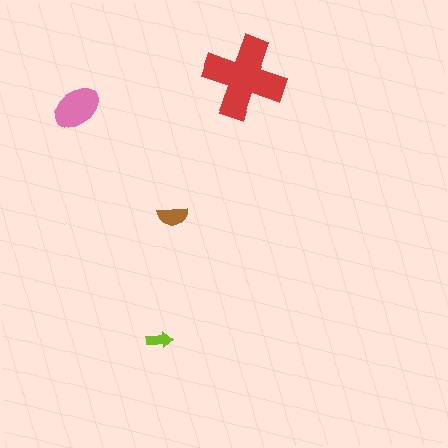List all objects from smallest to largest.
The lime arrow, the brown semicircle, the pink ellipse, the red cross.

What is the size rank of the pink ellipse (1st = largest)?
2nd.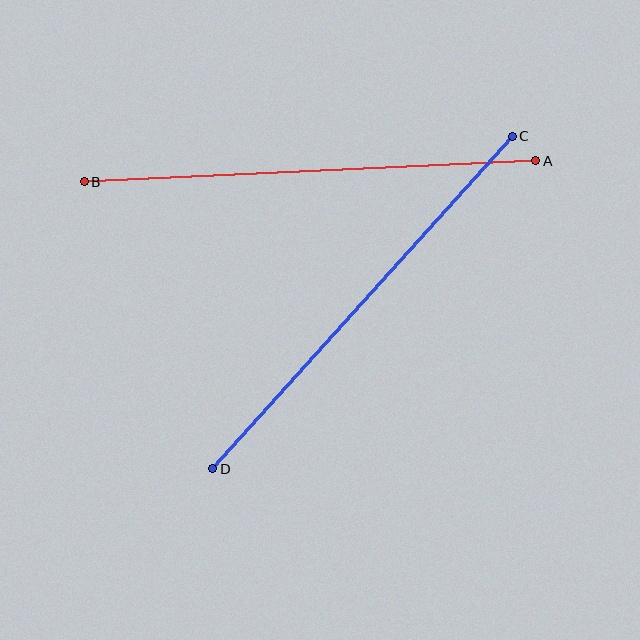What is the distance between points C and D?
The distance is approximately 448 pixels.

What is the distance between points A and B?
The distance is approximately 452 pixels.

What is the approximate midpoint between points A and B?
The midpoint is at approximately (310, 171) pixels.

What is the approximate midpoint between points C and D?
The midpoint is at approximately (362, 303) pixels.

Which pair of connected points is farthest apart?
Points A and B are farthest apart.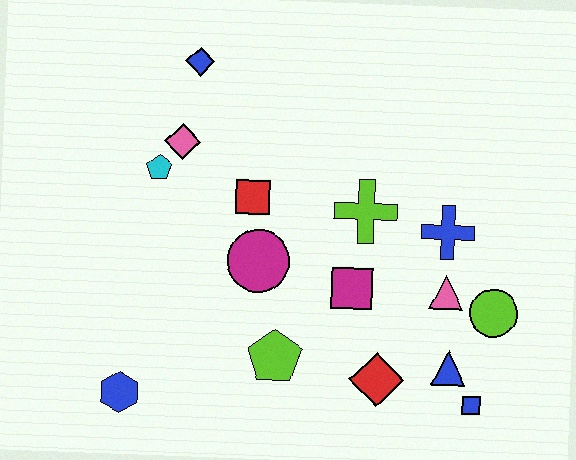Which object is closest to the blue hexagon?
The lime pentagon is closest to the blue hexagon.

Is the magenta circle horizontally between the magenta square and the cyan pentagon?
Yes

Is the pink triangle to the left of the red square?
No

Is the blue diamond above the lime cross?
Yes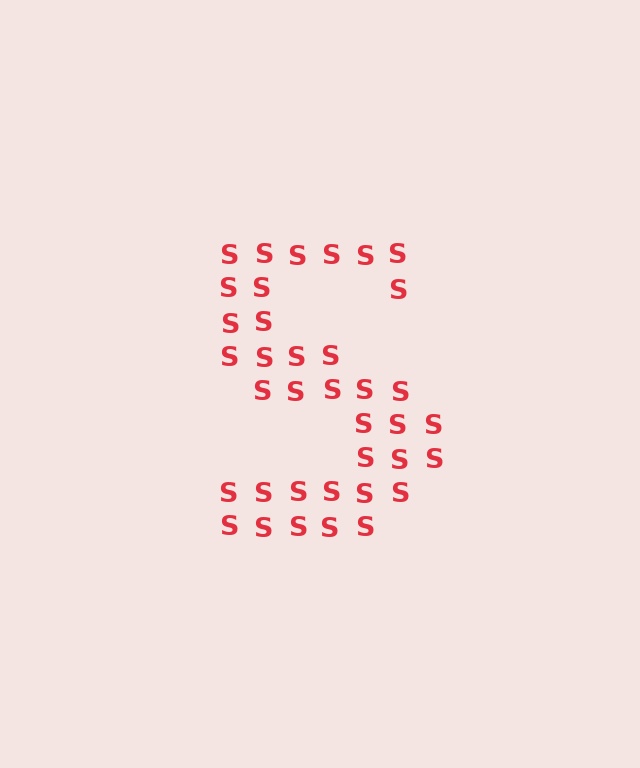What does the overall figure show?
The overall figure shows the letter S.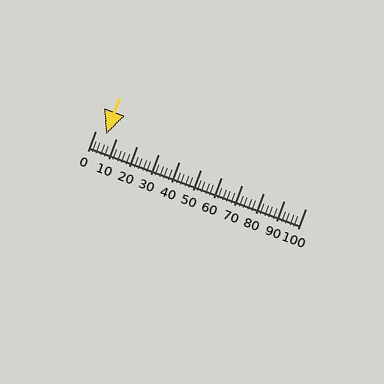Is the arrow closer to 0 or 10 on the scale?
The arrow is closer to 10.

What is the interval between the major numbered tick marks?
The major tick marks are spaced 10 units apart.